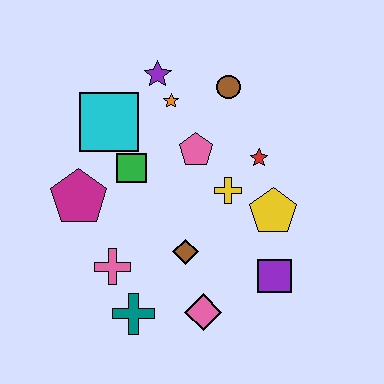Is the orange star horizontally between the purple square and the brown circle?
No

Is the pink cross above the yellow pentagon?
No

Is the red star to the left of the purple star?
No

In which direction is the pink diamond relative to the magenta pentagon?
The pink diamond is to the right of the magenta pentagon.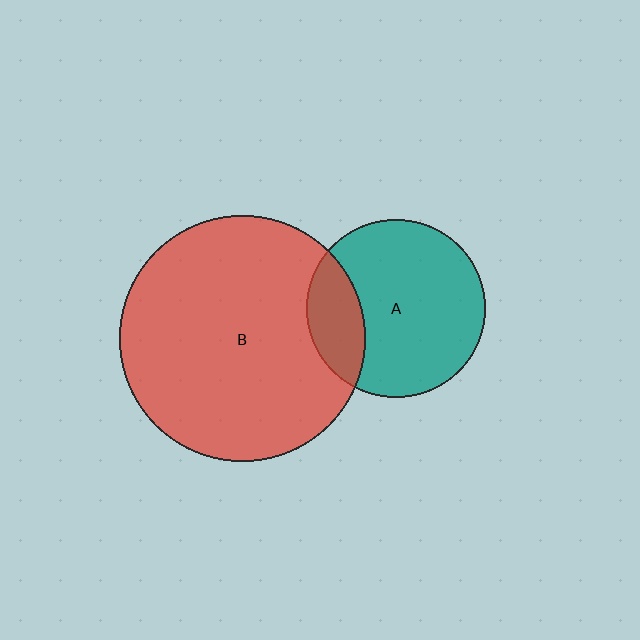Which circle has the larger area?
Circle B (red).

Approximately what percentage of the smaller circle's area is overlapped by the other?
Approximately 20%.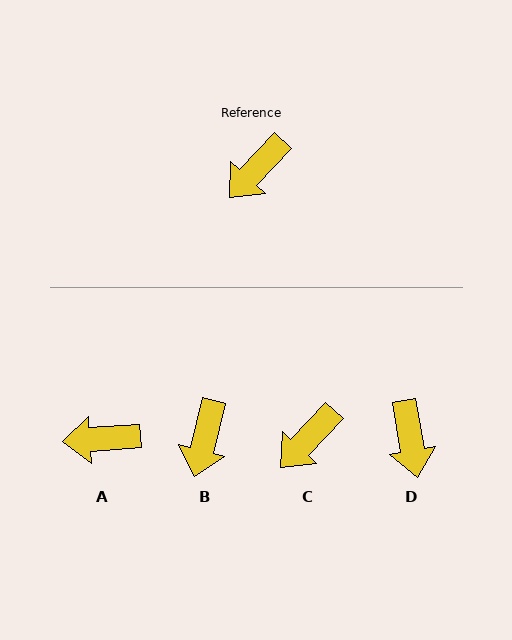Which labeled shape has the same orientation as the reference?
C.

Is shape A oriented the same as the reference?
No, it is off by about 43 degrees.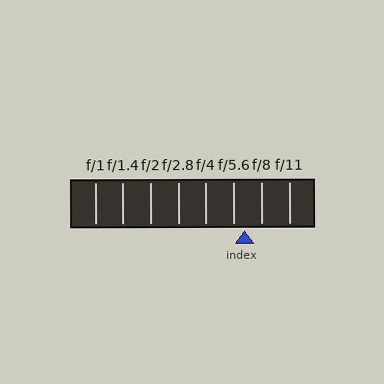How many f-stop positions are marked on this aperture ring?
There are 8 f-stop positions marked.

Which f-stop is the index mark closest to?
The index mark is closest to f/5.6.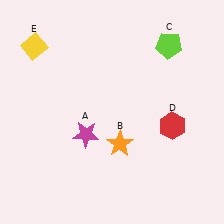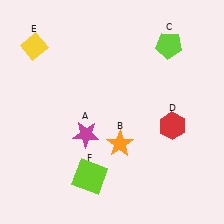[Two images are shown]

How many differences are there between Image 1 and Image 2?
There is 1 difference between the two images.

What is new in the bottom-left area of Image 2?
A lime square (F) was added in the bottom-left area of Image 2.